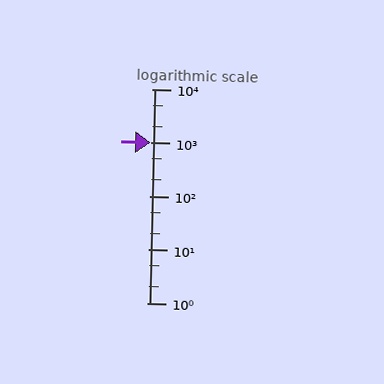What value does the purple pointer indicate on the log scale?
The pointer indicates approximately 990.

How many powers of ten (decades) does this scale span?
The scale spans 4 decades, from 1 to 10000.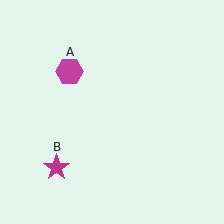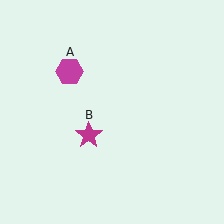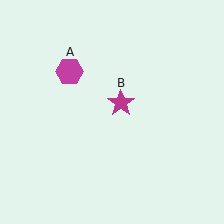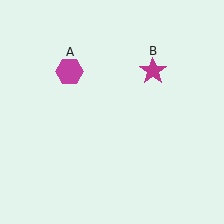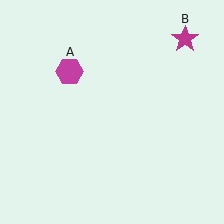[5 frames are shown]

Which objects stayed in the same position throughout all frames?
Magenta hexagon (object A) remained stationary.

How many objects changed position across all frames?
1 object changed position: magenta star (object B).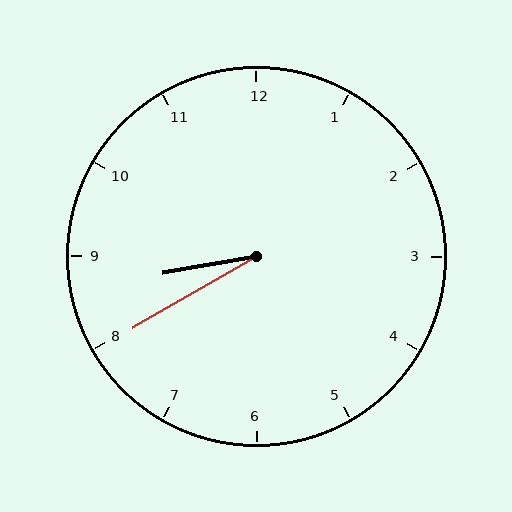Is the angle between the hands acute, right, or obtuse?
It is acute.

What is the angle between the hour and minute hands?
Approximately 20 degrees.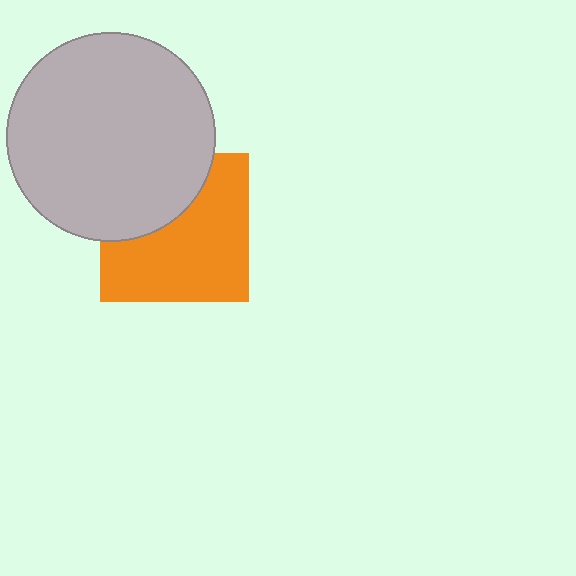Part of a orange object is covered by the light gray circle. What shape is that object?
It is a square.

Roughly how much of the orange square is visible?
About half of it is visible (roughly 64%).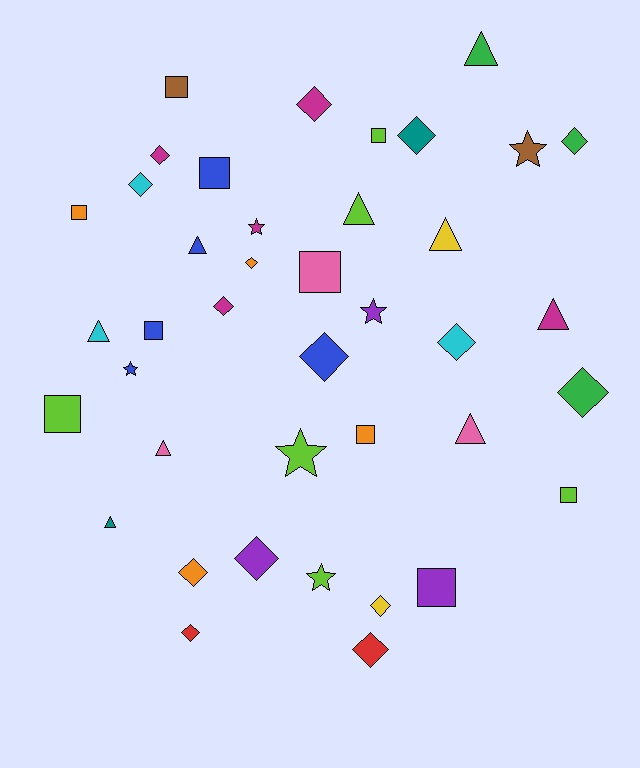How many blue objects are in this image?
There are 5 blue objects.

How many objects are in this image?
There are 40 objects.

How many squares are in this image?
There are 10 squares.